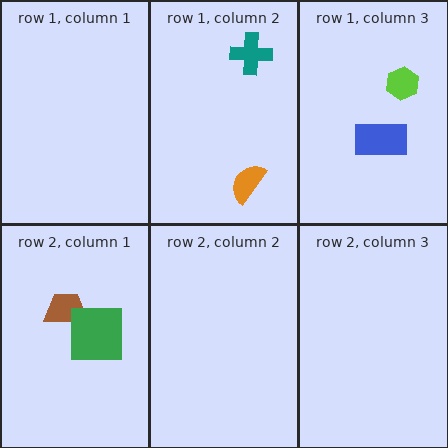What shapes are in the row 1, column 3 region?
The blue rectangle, the lime hexagon.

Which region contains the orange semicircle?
The row 1, column 2 region.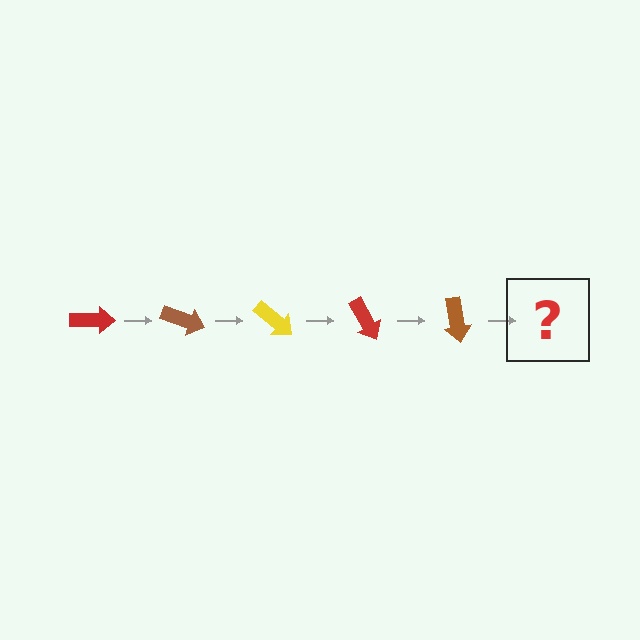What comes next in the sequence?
The next element should be a yellow arrow, rotated 100 degrees from the start.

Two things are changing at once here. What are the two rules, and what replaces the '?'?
The two rules are that it rotates 20 degrees each step and the color cycles through red, brown, and yellow. The '?' should be a yellow arrow, rotated 100 degrees from the start.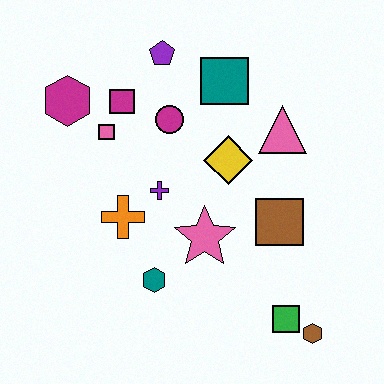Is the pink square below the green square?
No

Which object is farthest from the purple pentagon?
The brown hexagon is farthest from the purple pentagon.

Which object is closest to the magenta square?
The pink square is closest to the magenta square.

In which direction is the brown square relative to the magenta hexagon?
The brown square is to the right of the magenta hexagon.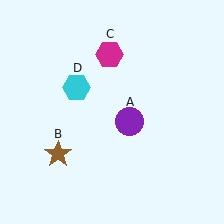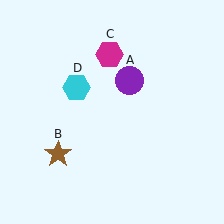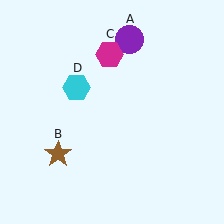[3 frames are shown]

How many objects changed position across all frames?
1 object changed position: purple circle (object A).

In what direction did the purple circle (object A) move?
The purple circle (object A) moved up.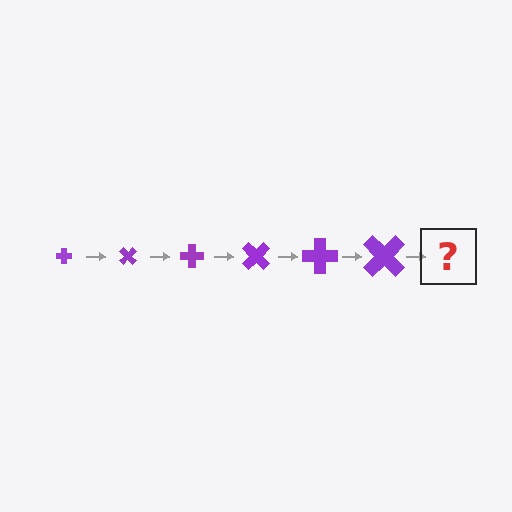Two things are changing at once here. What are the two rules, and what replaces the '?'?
The two rules are that the cross grows larger each step and it rotates 45 degrees each step. The '?' should be a cross, larger than the previous one and rotated 270 degrees from the start.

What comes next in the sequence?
The next element should be a cross, larger than the previous one and rotated 270 degrees from the start.